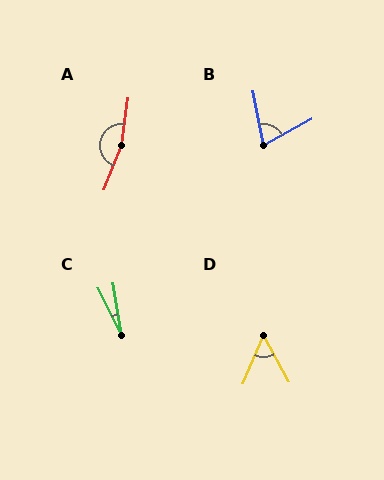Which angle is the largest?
A, at approximately 166 degrees.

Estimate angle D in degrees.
Approximately 52 degrees.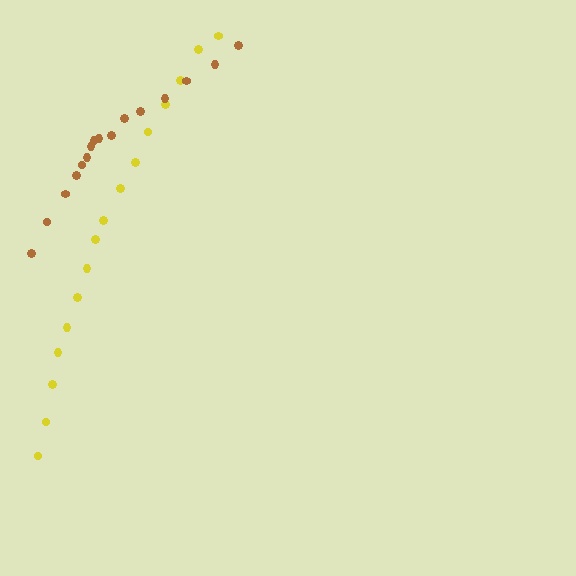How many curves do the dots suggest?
There are 2 distinct paths.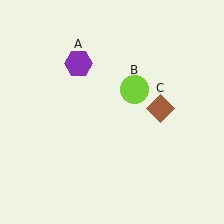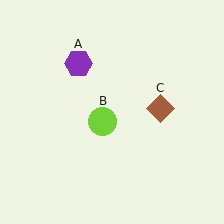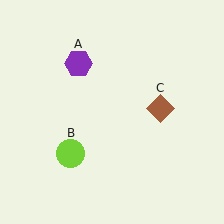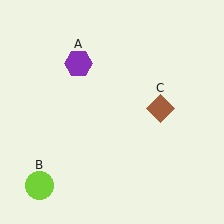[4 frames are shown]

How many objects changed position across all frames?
1 object changed position: lime circle (object B).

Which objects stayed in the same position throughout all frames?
Purple hexagon (object A) and brown diamond (object C) remained stationary.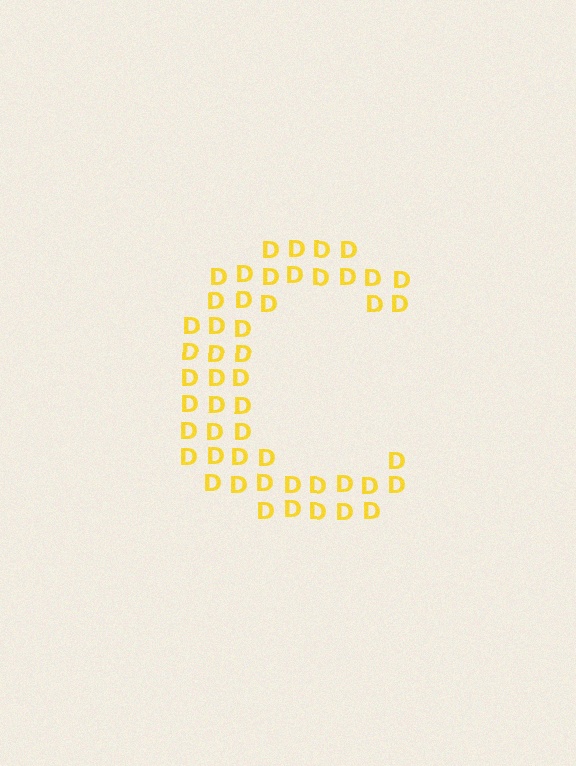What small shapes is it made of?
It is made of small letter D's.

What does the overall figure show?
The overall figure shows the letter C.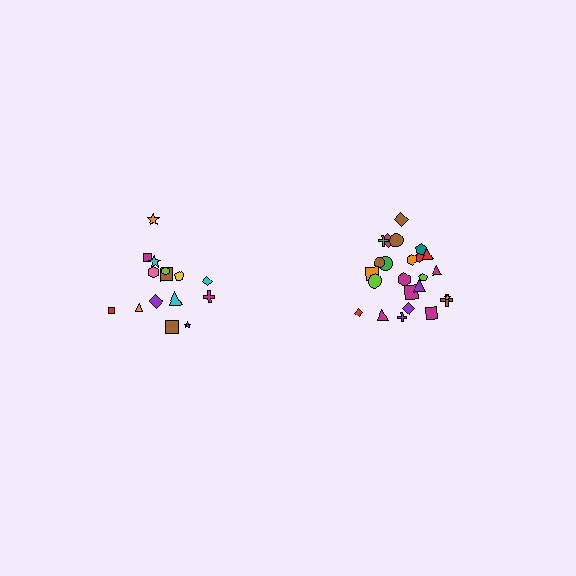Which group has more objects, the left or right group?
The right group.